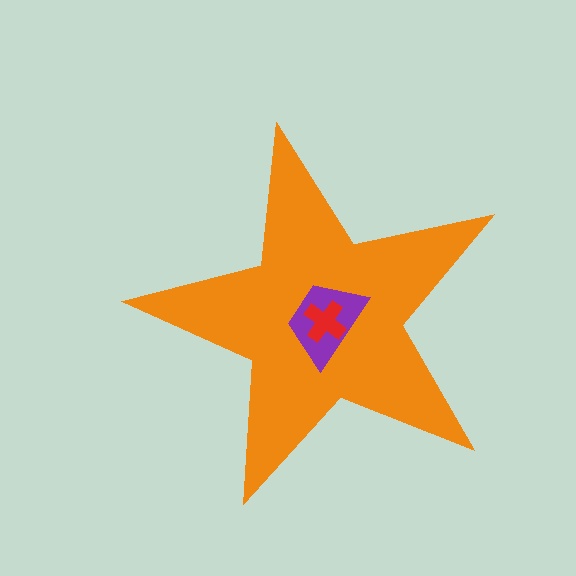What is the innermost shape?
The red cross.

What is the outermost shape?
The orange star.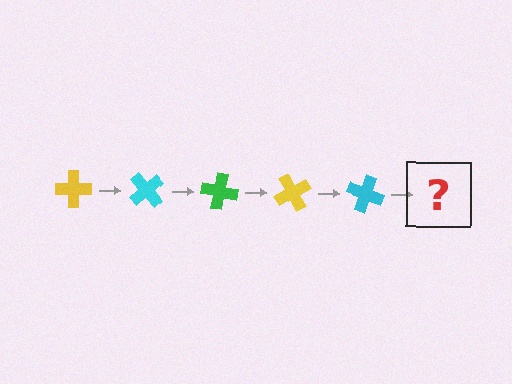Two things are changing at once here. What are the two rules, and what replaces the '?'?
The two rules are that it rotates 50 degrees each step and the color cycles through yellow, cyan, and green. The '?' should be a green cross, rotated 250 degrees from the start.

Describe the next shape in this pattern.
It should be a green cross, rotated 250 degrees from the start.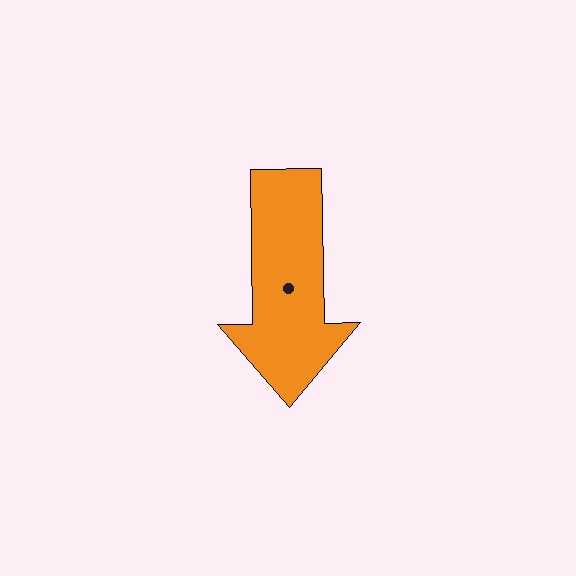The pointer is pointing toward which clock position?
Roughly 6 o'clock.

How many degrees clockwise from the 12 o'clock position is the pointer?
Approximately 179 degrees.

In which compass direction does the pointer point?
South.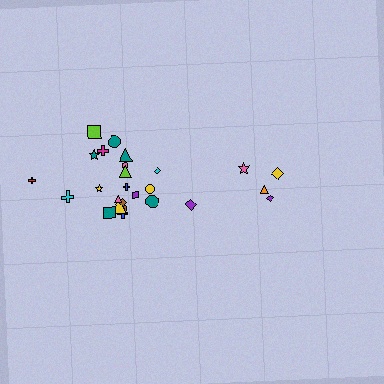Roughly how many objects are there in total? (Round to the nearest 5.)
Roughly 25 objects in total.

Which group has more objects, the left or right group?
The left group.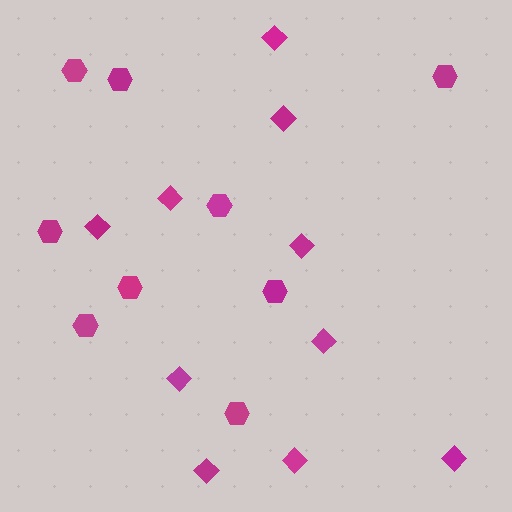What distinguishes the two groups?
There are 2 groups: one group of hexagons (9) and one group of diamonds (10).